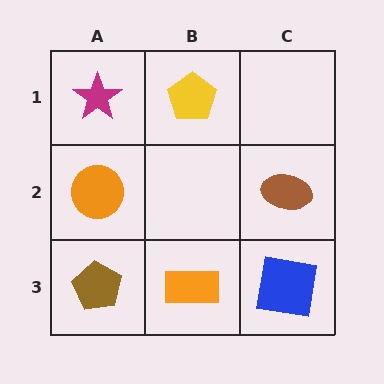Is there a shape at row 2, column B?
No, that cell is empty.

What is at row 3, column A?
A brown pentagon.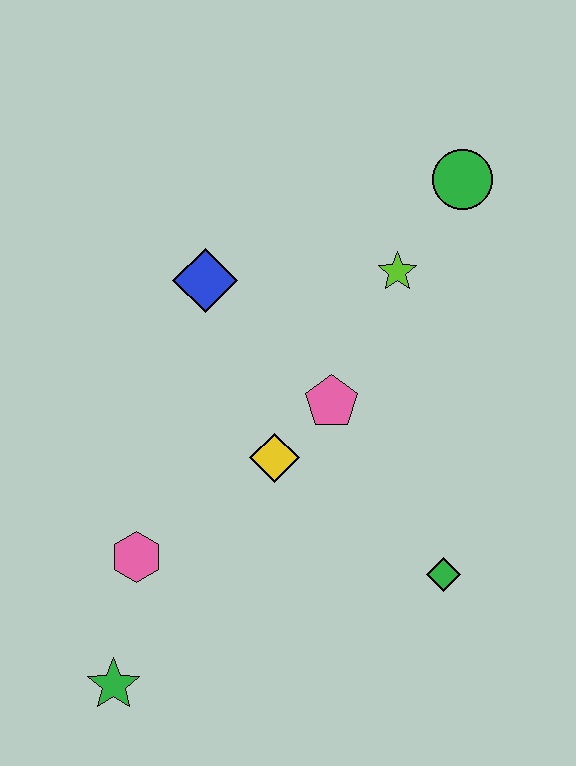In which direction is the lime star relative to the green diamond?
The lime star is above the green diamond.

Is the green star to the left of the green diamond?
Yes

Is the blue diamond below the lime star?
Yes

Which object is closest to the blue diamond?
The pink pentagon is closest to the blue diamond.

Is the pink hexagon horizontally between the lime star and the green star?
Yes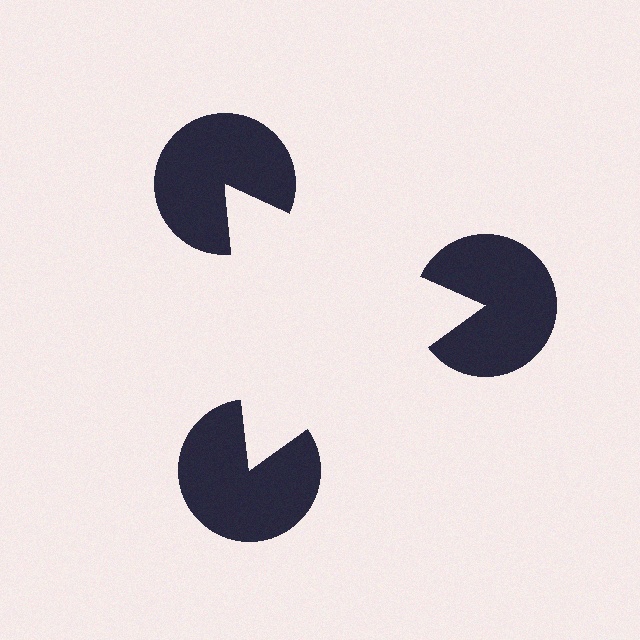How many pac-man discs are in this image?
There are 3 — one at each vertex of the illusory triangle.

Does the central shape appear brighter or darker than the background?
It typically appears slightly brighter than the background, even though no actual brightness change is drawn.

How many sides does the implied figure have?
3 sides.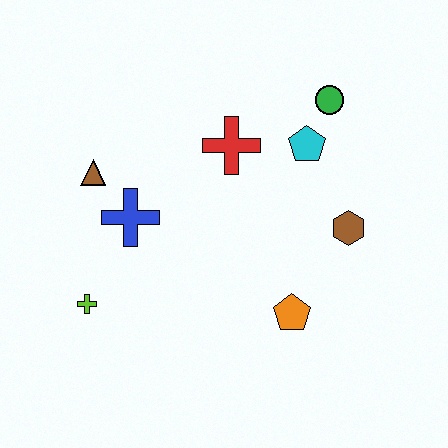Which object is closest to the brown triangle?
The blue cross is closest to the brown triangle.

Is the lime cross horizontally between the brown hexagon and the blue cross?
No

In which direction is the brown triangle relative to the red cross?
The brown triangle is to the left of the red cross.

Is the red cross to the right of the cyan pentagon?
No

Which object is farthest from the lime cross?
The green circle is farthest from the lime cross.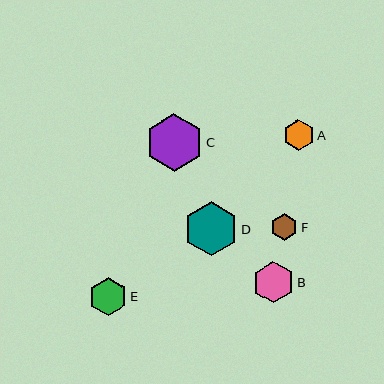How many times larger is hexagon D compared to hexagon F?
Hexagon D is approximately 2.0 times the size of hexagon F.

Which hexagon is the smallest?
Hexagon F is the smallest with a size of approximately 27 pixels.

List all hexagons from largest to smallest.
From largest to smallest: C, D, B, E, A, F.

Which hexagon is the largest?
Hexagon C is the largest with a size of approximately 58 pixels.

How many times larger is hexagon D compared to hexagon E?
Hexagon D is approximately 1.4 times the size of hexagon E.